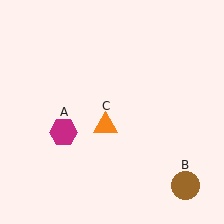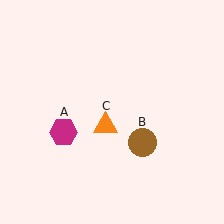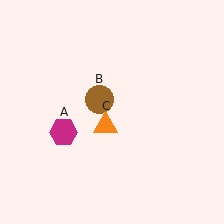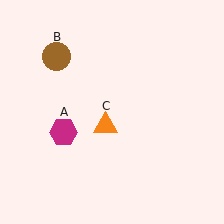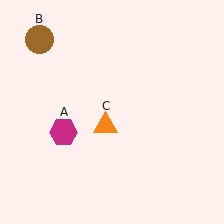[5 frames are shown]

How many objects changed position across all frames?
1 object changed position: brown circle (object B).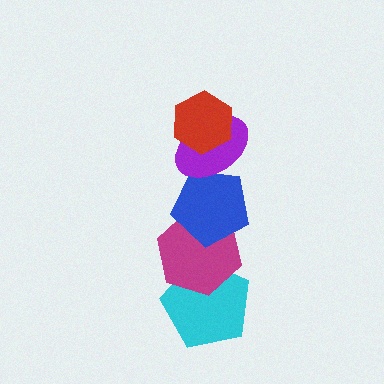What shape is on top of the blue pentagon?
The purple ellipse is on top of the blue pentagon.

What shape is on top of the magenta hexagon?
The blue pentagon is on top of the magenta hexagon.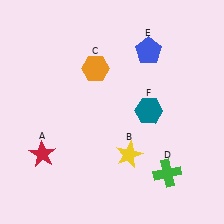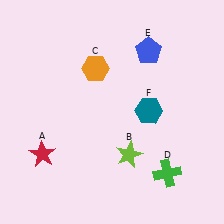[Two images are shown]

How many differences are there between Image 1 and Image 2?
There is 1 difference between the two images.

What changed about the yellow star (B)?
In Image 1, B is yellow. In Image 2, it changed to lime.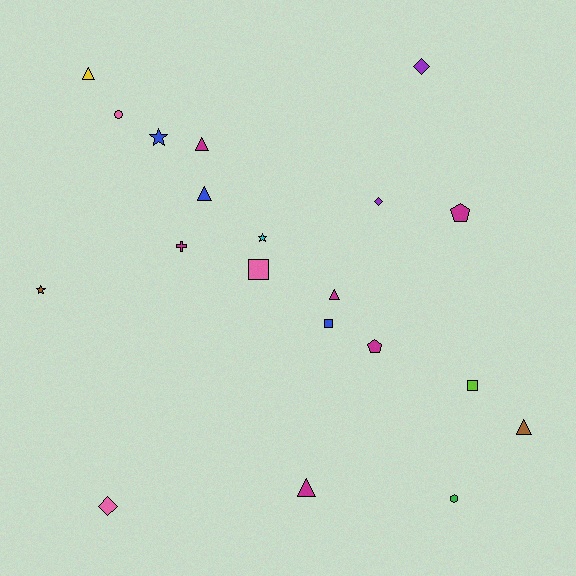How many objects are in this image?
There are 20 objects.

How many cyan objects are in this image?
There is 1 cyan object.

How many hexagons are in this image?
There is 1 hexagon.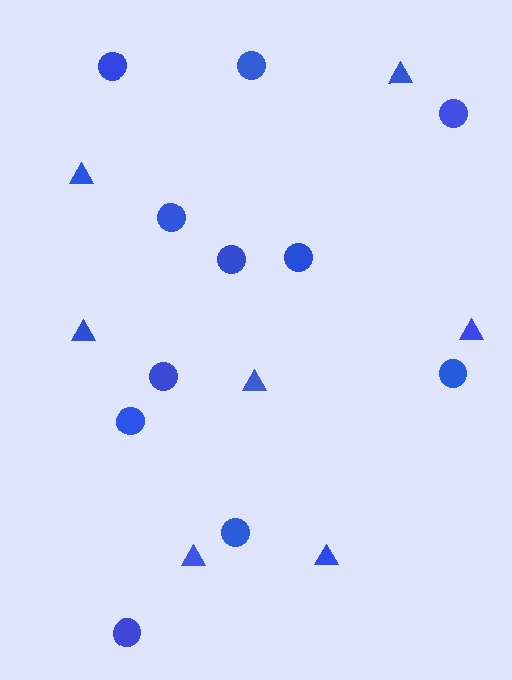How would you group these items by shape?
There are 2 groups: one group of circles (11) and one group of triangles (7).